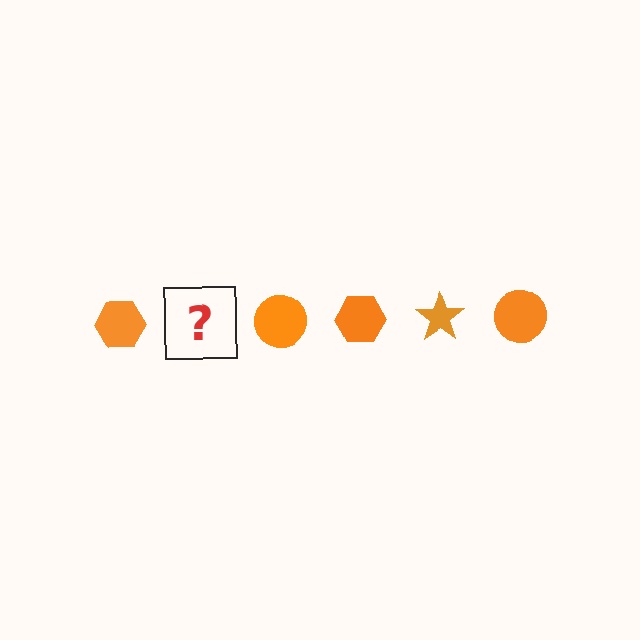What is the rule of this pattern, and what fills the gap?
The rule is that the pattern cycles through hexagon, star, circle shapes in orange. The gap should be filled with an orange star.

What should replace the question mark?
The question mark should be replaced with an orange star.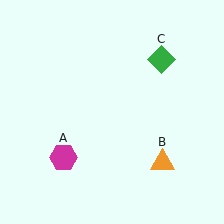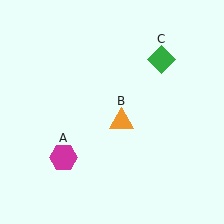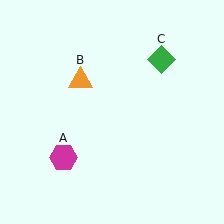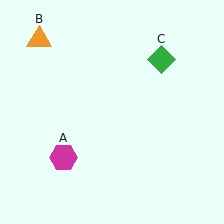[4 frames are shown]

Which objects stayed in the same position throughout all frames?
Magenta hexagon (object A) and green diamond (object C) remained stationary.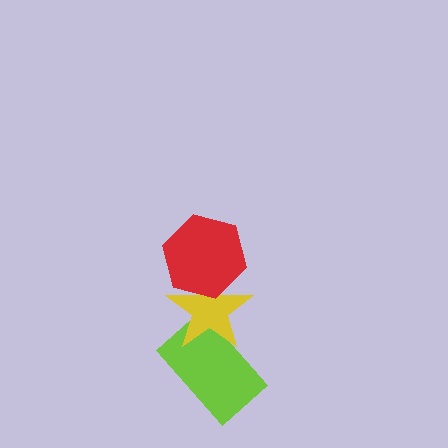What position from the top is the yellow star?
The yellow star is 2nd from the top.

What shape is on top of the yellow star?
The red hexagon is on top of the yellow star.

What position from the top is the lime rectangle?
The lime rectangle is 3rd from the top.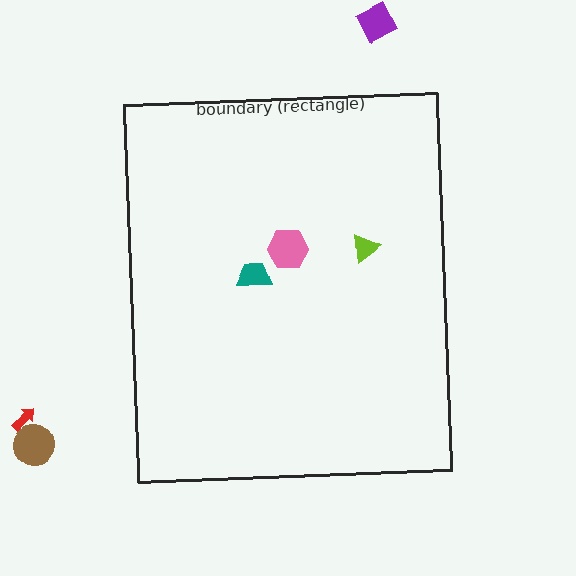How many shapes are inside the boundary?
3 inside, 3 outside.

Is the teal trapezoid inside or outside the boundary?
Inside.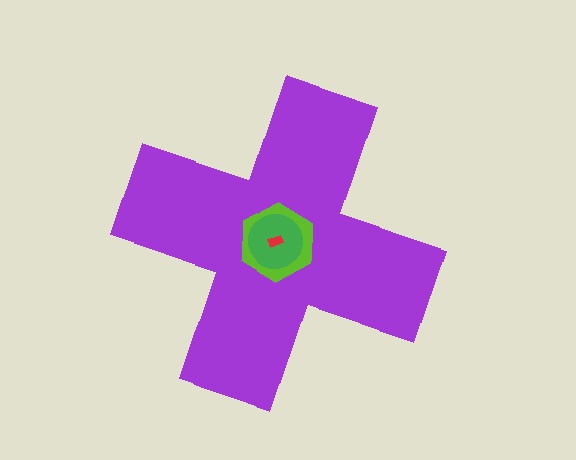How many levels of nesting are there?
4.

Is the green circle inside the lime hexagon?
Yes.